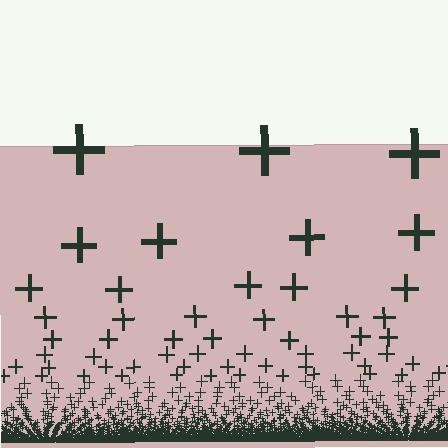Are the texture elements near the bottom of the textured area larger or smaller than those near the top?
Smaller. The gradient is inverted — elements near the bottom are smaller and denser.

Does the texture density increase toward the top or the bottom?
Density increases toward the bottom.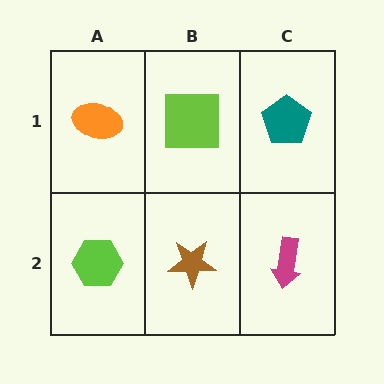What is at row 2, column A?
A lime hexagon.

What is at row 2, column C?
A magenta arrow.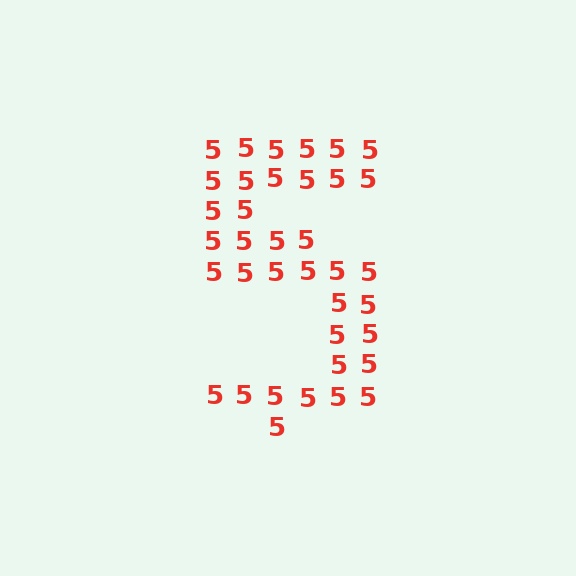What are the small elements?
The small elements are digit 5's.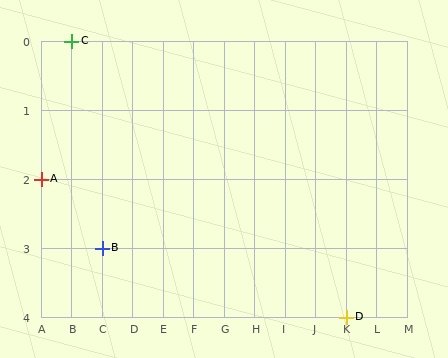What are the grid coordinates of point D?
Point D is at grid coordinates (K, 4).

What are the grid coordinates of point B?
Point B is at grid coordinates (C, 3).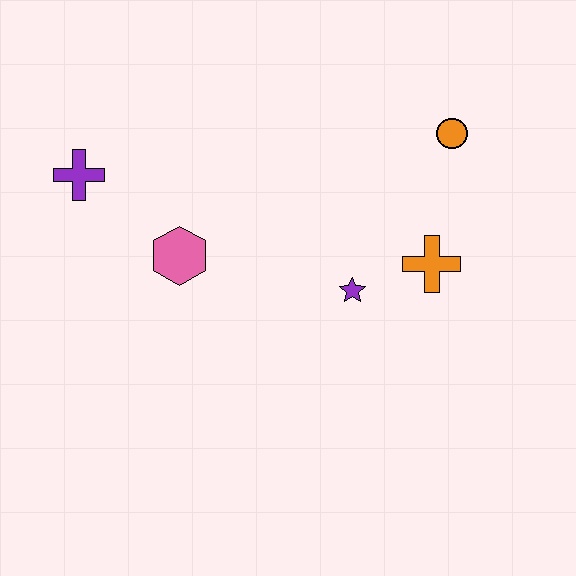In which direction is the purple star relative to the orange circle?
The purple star is below the orange circle.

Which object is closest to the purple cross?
The pink hexagon is closest to the purple cross.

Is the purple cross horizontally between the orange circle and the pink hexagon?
No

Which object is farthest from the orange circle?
The purple cross is farthest from the orange circle.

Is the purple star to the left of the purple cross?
No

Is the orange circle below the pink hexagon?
No